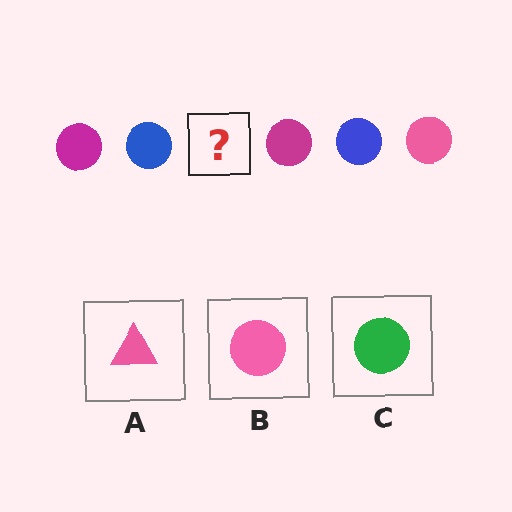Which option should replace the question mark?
Option B.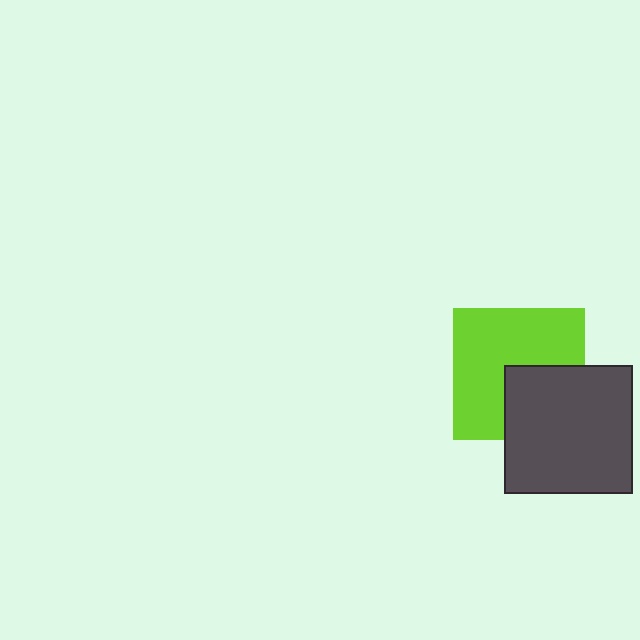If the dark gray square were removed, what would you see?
You would see the complete lime square.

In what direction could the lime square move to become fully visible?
The lime square could move toward the upper-left. That would shift it out from behind the dark gray square entirely.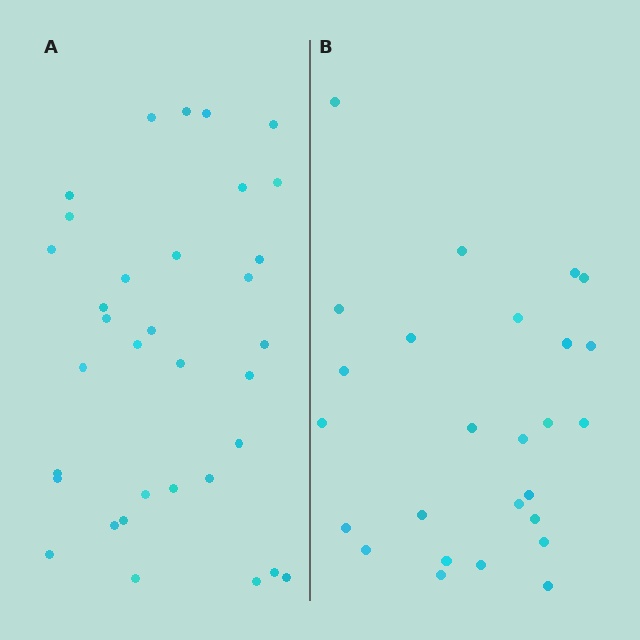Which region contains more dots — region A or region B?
Region A (the left region) has more dots.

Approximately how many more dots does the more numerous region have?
Region A has roughly 8 or so more dots than region B.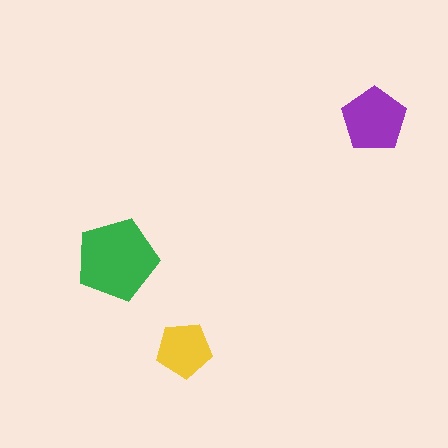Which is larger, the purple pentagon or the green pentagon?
The green one.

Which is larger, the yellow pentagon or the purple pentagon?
The purple one.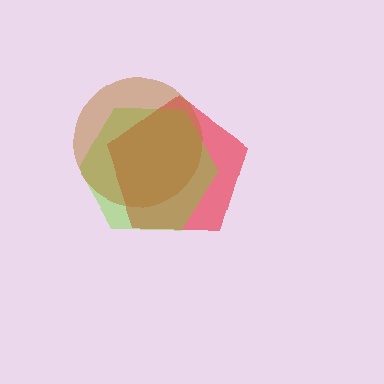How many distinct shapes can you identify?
There are 3 distinct shapes: a red pentagon, a lime hexagon, a brown circle.